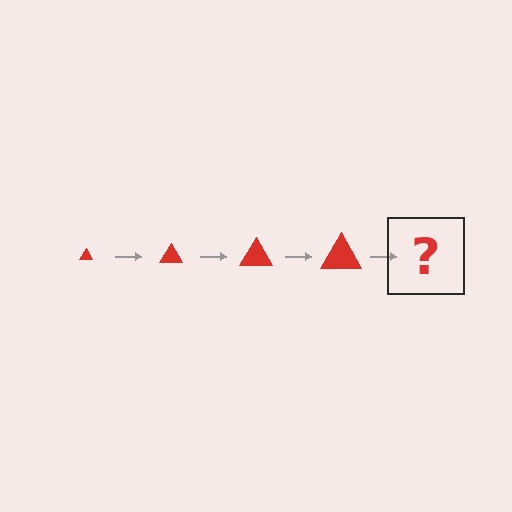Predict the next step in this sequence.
The next step is a red triangle, larger than the previous one.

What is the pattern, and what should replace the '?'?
The pattern is that the triangle gets progressively larger each step. The '?' should be a red triangle, larger than the previous one.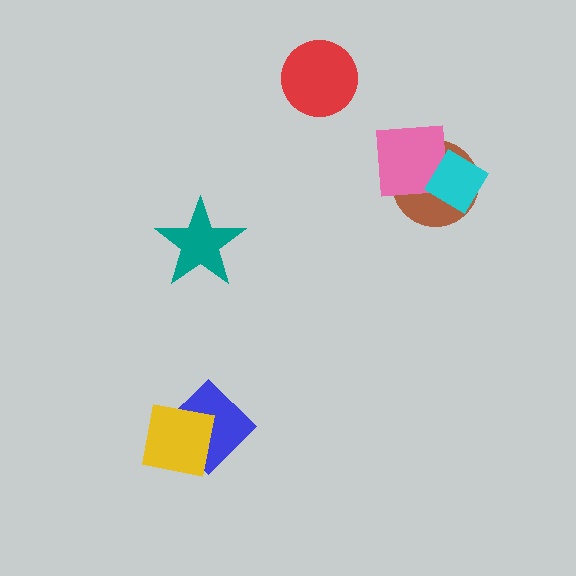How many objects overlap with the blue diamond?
1 object overlaps with the blue diamond.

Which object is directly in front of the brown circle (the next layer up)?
The pink square is directly in front of the brown circle.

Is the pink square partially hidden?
Yes, it is partially covered by another shape.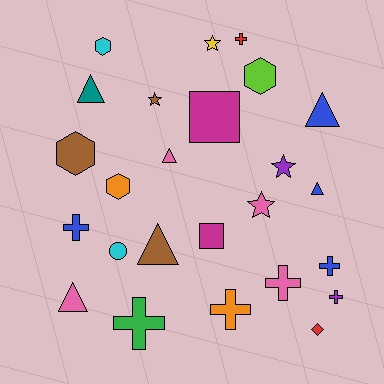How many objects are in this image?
There are 25 objects.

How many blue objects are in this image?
There are 4 blue objects.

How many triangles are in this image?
There are 6 triangles.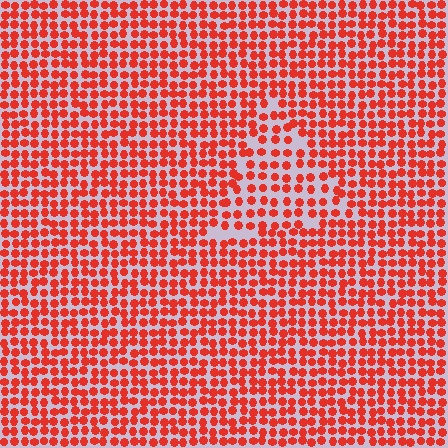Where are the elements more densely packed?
The elements are more densely packed outside the triangle boundary.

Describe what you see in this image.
The image contains small red elements arranged at two different densities. A triangle-shaped region is visible where the elements are less densely packed than the surrounding area.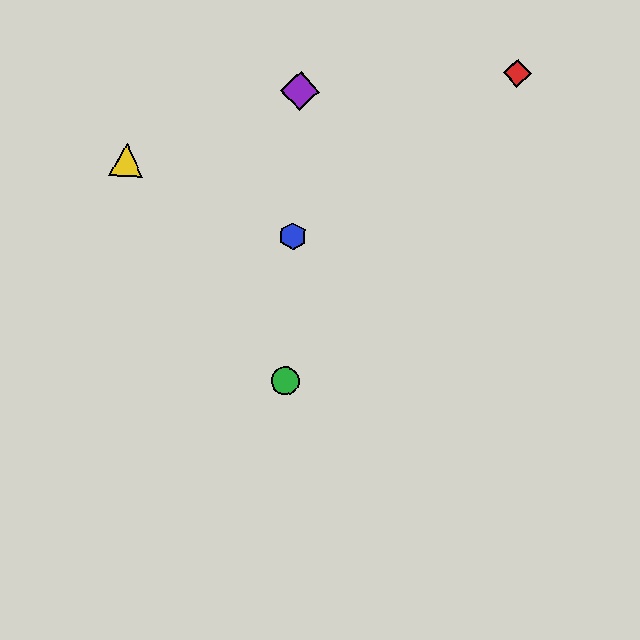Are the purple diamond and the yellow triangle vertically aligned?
No, the purple diamond is at x≈300 and the yellow triangle is at x≈126.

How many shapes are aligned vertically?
3 shapes (the blue hexagon, the green circle, the purple diamond) are aligned vertically.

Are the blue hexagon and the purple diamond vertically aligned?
Yes, both are at x≈293.